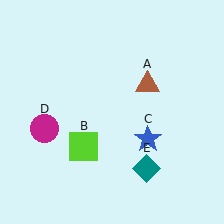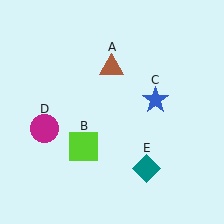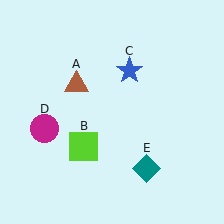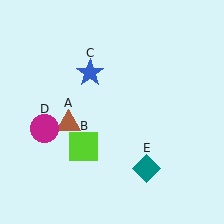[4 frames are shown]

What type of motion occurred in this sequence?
The brown triangle (object A), blue star (object C) rotated counterclockwise around the center of the scene.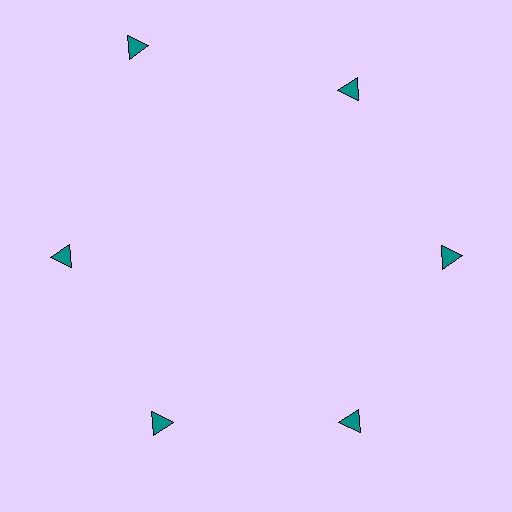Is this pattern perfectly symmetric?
No. The 6 teal triangles are arranged in a ring, but one element near the 11 o'clock position is pushed outward from the center, breaking the 6-fold rotational symmetry.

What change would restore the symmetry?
The symmetry would be restored by moving it inward, back onto the ring so that all 6 triangles sit at equal angles and equal distance from the center.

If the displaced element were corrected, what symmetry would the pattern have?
It would have 6-fold rotational symmetry — the pattern would map onto itself every 60 degrees.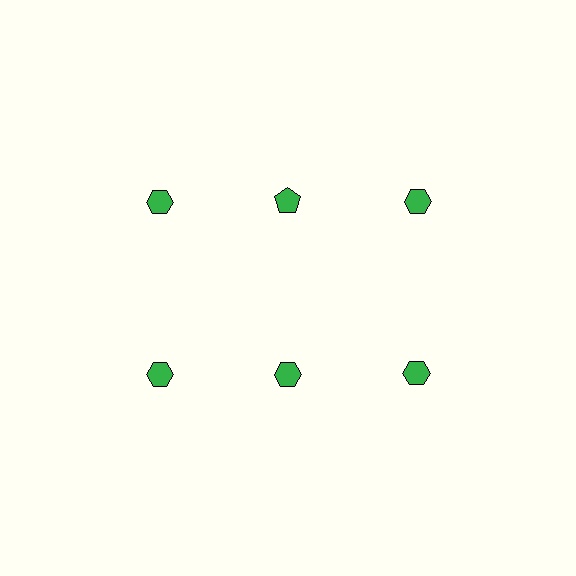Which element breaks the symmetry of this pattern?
The green pentagon in the top row, second from left column breaks the symmetry. All other shapes are green hexagons.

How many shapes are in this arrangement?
There are 6 shapes arranged in a grid pattern.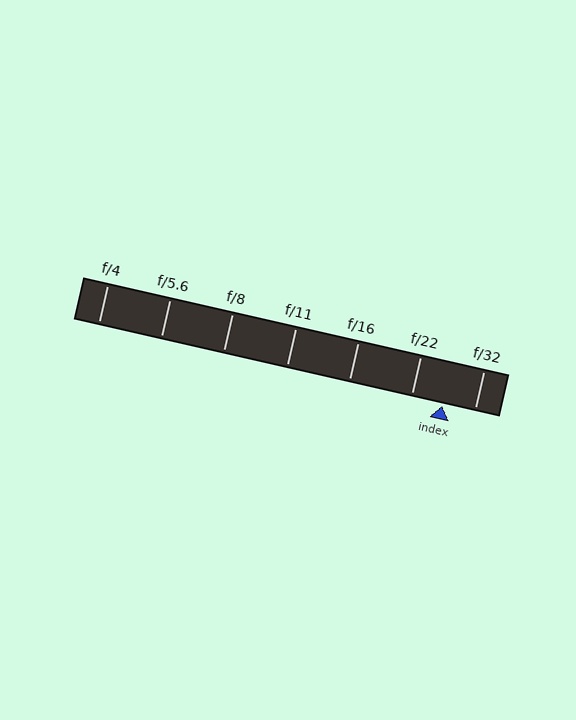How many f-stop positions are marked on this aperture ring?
There are 7 f-stop positions marked.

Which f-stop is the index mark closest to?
The index mark is closest to f/22.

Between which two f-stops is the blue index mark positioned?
The index mark is between f/22 and f/32.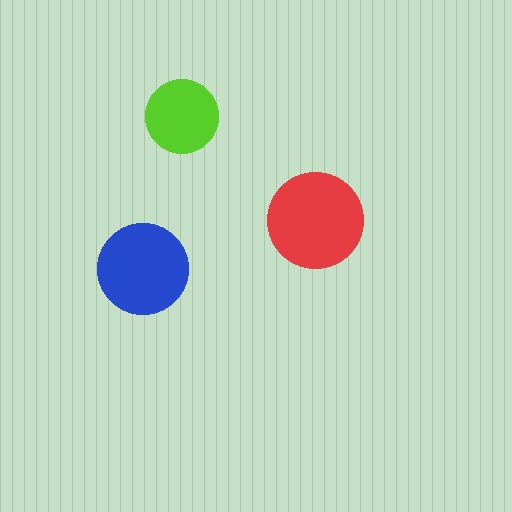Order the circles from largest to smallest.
the red one, the blue one, the lime one.